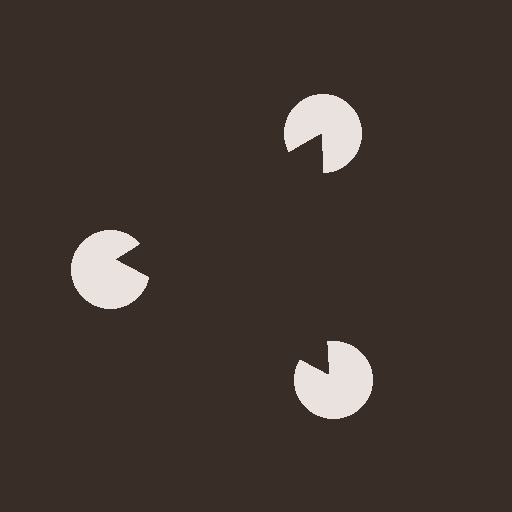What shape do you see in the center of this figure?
An illusory triangle — its edges are inferred from the aligned wedge cuts in the pac-man discs, not physically drawn.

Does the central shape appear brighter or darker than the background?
It typically appears slightly darker than the background, even though no actual brightness change is drawn.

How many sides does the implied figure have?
3 sides.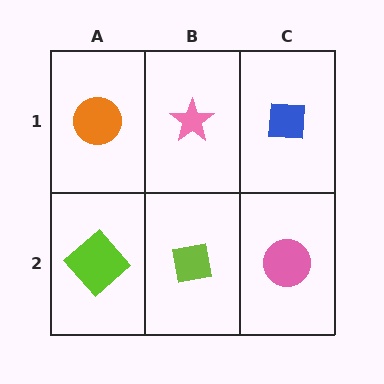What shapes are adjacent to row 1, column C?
A pink circle (row 2, column C), a pink star (row 1, column B).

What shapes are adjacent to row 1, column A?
A lime diamond (row 2, column A), a pink star (row 1, column B).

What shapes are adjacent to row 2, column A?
An orange circle (row 1, column A), a lime square (row 2, column B).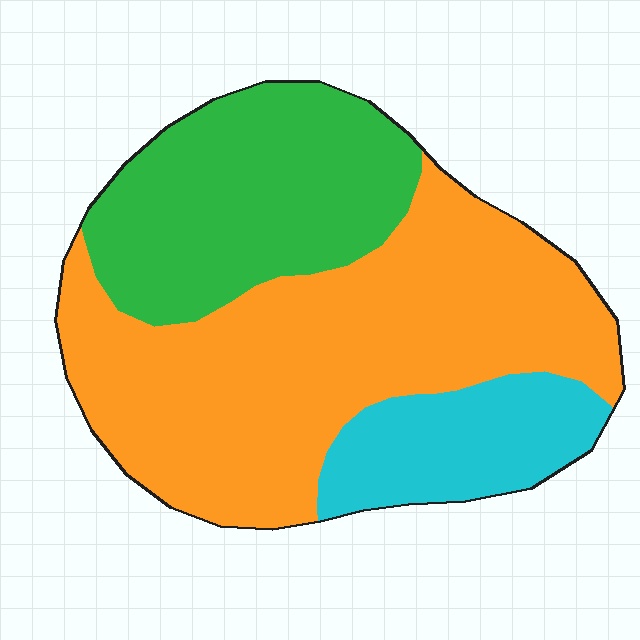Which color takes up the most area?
Orange, at roughly 55%.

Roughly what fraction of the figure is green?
Green covers 30% of the figure.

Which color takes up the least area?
Cyan, at roughly 15%.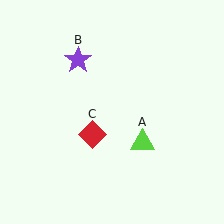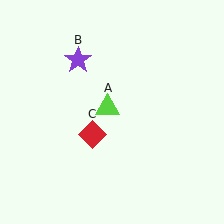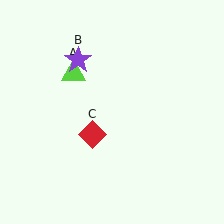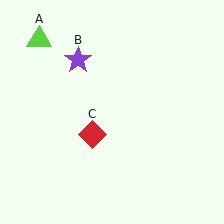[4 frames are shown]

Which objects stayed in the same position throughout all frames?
Purple star (object B) and red diamond (object C) remained stationary.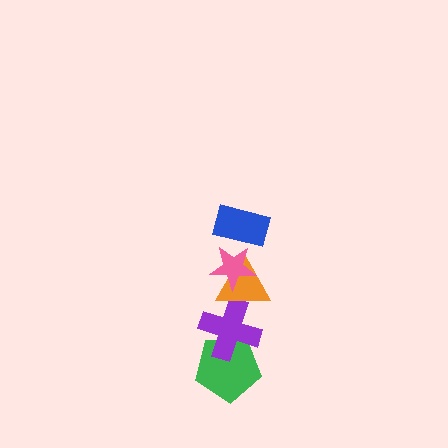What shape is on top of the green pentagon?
The purple cross is on top of the green pentagon.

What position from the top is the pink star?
The pink star is 2nd from the top.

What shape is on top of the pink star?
The blue rectangle is on top of the pink star.